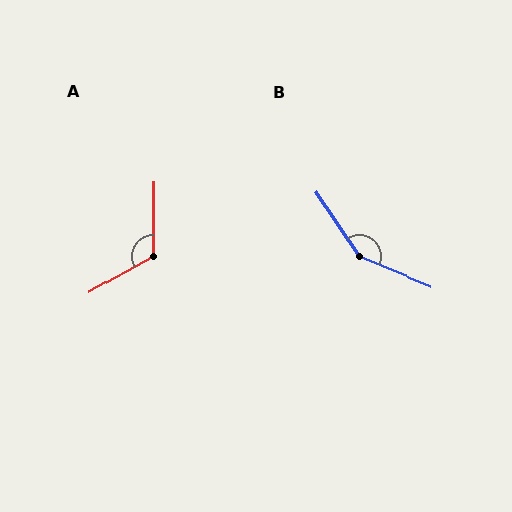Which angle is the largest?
B, at approximately 146 degrees.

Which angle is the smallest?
A, at approximately 119 degrees.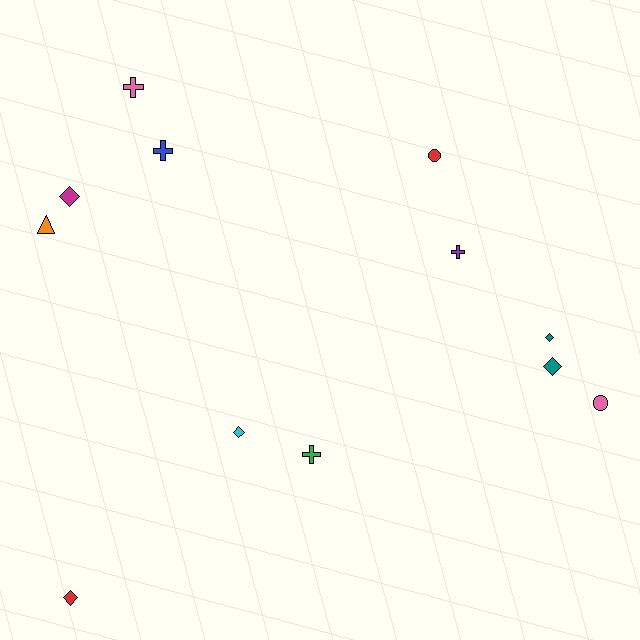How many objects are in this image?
There are 12 objects.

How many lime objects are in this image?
There are no lime objects.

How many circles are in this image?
There are 2 circles.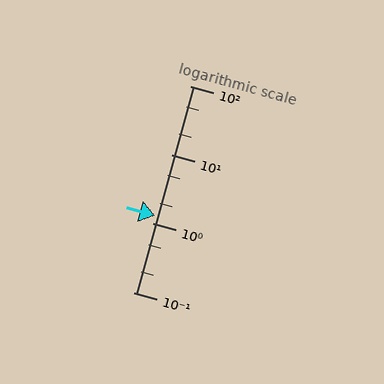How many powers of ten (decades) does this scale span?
The scale spans 3 decades, from 0.1 to 100.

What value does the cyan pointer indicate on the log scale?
The pointer indicates approximately 1.3.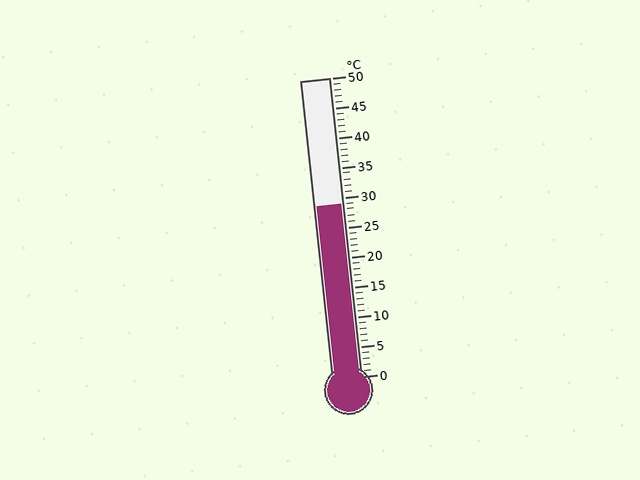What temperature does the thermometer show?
The thermometer shows approximately 29°C.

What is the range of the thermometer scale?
The thermometer scale ranges from 0°C to 50°C.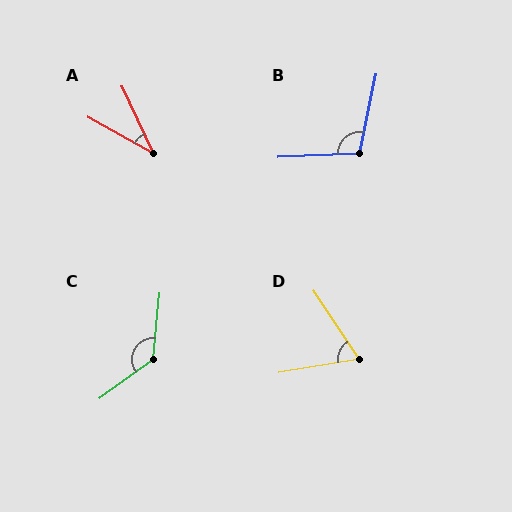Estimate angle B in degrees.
Approximately 104 degrees.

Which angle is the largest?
C, at approximately 132 degrees.